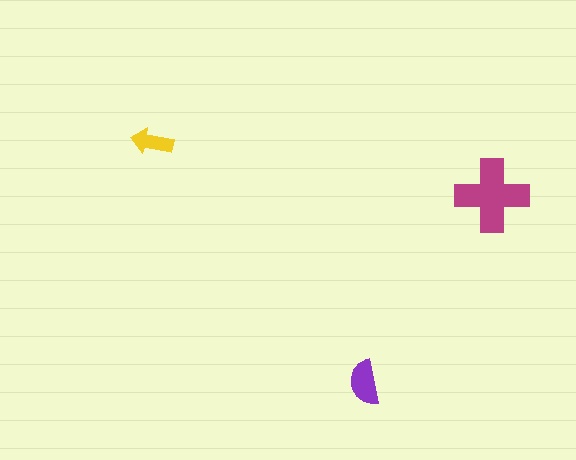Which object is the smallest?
The yellow arrow.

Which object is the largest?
The magenta cross.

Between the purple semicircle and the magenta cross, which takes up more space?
The magenta cross.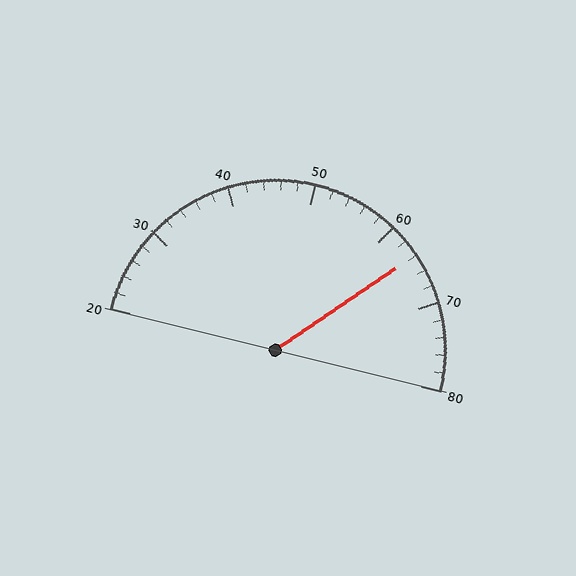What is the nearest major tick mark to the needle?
The nearest major tick mark is 60.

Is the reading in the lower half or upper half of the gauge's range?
The reading is in the upper half of the range (20 to 80).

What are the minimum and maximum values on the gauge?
The gauge ranges from 20 to 80.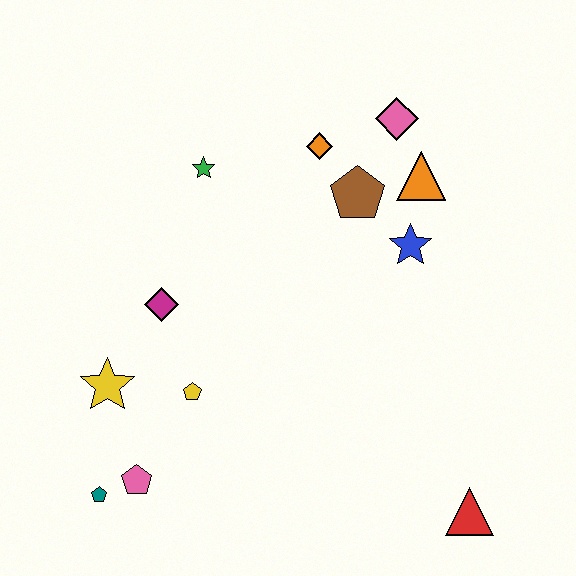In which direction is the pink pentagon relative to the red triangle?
The pink pentagon is to the left of the red triangle.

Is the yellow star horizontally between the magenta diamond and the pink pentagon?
No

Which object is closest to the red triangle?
The blue star is closest to the red triangle.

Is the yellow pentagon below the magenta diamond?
Yes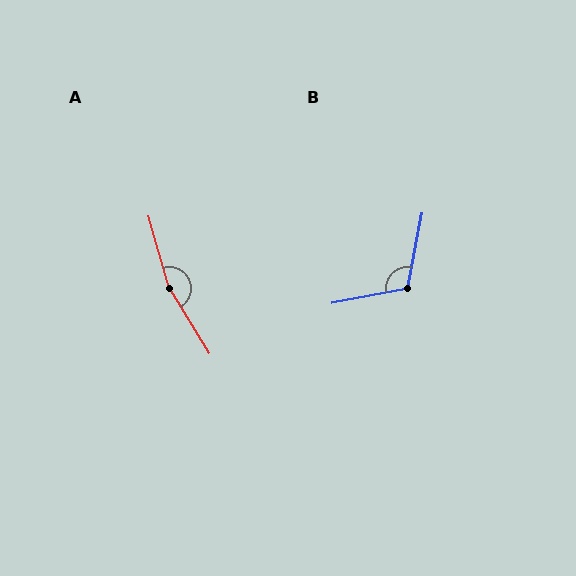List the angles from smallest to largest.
B (112°), A (164°).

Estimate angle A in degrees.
Approximately 164 degrees.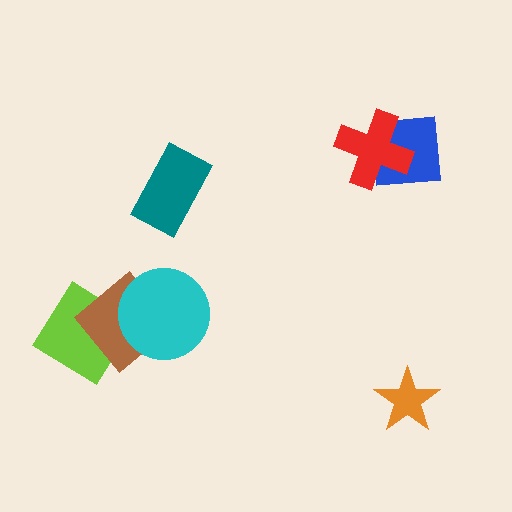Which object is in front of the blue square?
The red cross is in front of the blue square.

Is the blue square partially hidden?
Yes, it is partially covered by another shape.